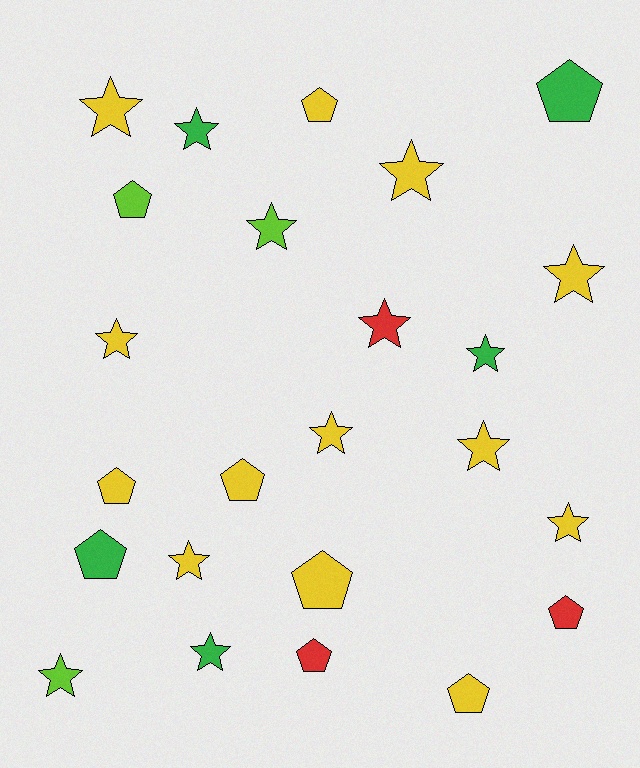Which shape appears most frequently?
Star, with 14 objects.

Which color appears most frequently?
Yellow, with 13 objects.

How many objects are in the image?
There are 24 objects.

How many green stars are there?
There are 3 green stars.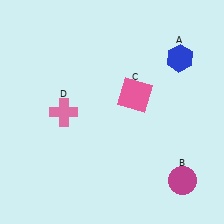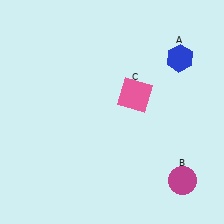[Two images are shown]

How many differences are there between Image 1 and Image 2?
There is 1 difference between the two images.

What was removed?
The pink cross (D) was removed in Image 2.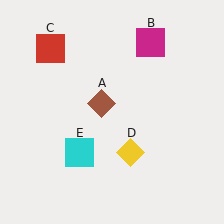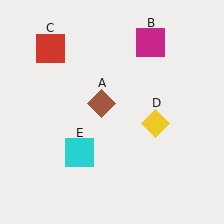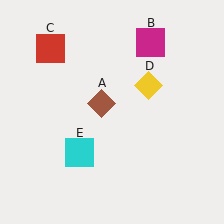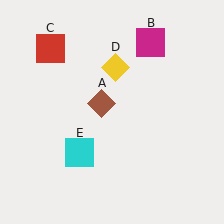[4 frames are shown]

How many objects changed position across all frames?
1 object changed position: yellow diamond (object D).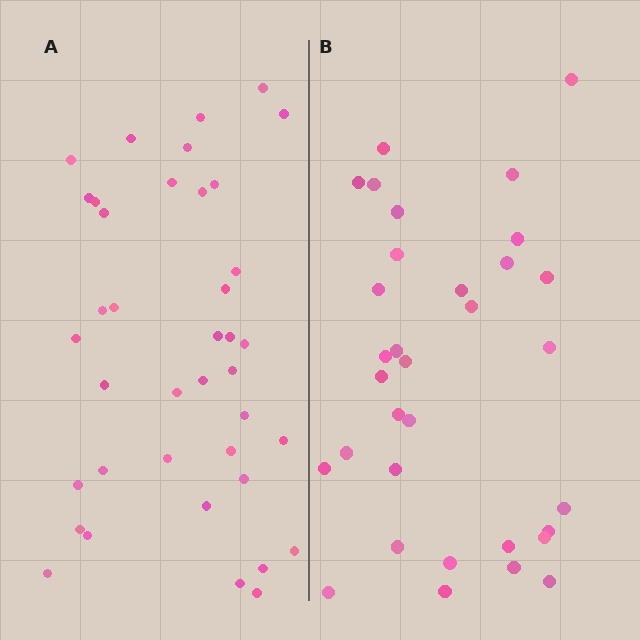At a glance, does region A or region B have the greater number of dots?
Region A (the left region) has more dots.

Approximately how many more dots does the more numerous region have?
Region A has about 6 more dots than region B.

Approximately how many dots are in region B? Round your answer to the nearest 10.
About 30 dots. (The exact count is 33, which rounds to 30.)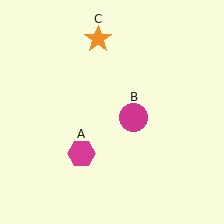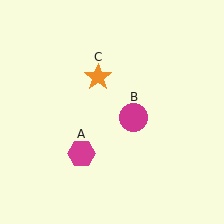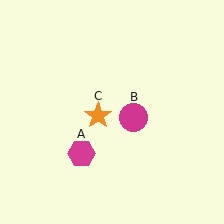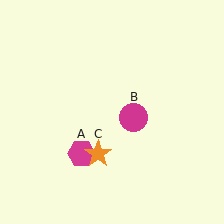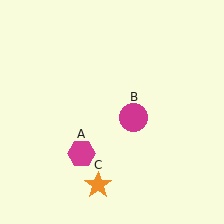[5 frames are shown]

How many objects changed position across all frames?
1 object changed position: orange star (object C).